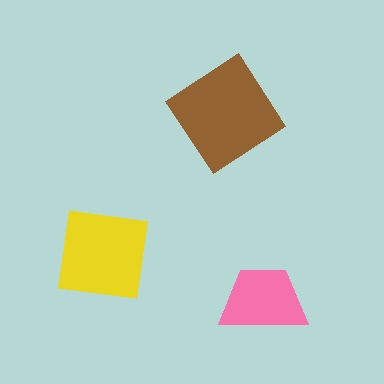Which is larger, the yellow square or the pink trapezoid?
The yellow square.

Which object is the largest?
The brown diamond.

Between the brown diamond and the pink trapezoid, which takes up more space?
The brown diamond.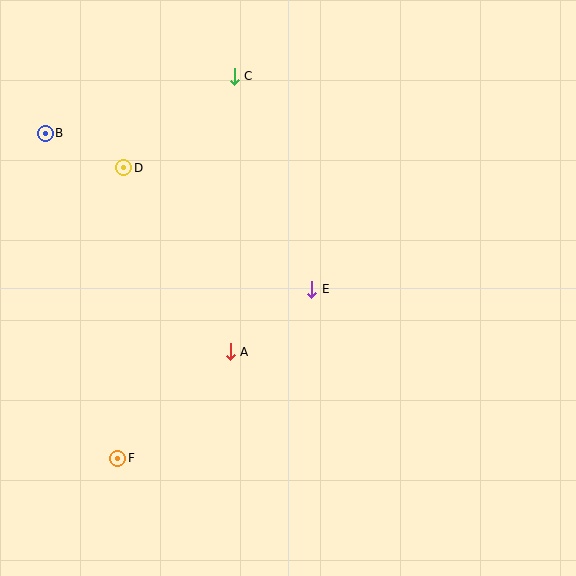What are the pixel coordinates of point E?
Point E is at (312, 289).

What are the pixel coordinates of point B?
Point B is at (45, 133).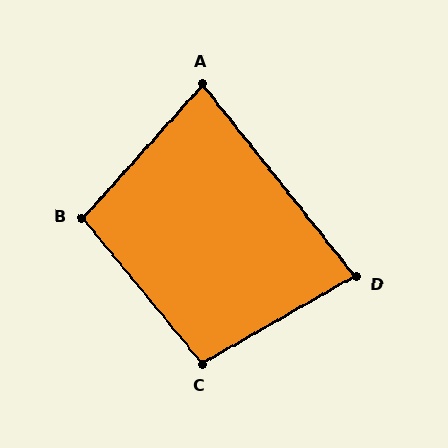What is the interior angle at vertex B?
Approximately 99 degrees (obtuse).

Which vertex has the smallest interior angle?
A, at approximately 80 degrees.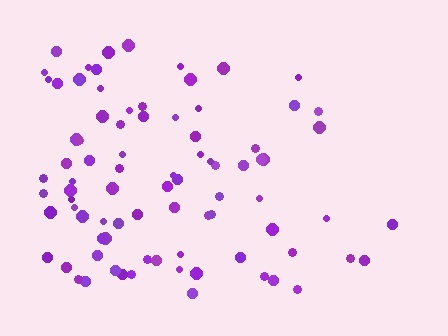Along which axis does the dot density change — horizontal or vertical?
Horizontal.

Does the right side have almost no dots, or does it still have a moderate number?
Still a moderate number, just noticeably fewer than the left.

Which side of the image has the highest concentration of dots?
The left.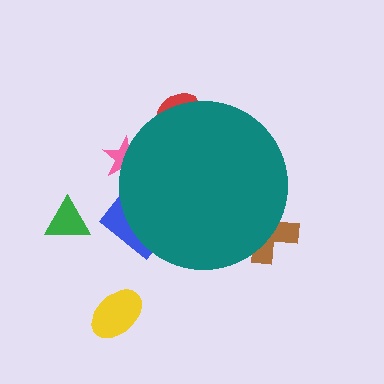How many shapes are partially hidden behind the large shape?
4 shapes are partially hidden.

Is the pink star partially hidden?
Yes, the pink star is partially hidden behind the teal circle.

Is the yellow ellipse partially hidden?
No, the yellow ellipse is fully visible.